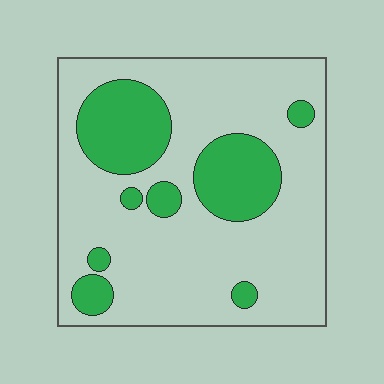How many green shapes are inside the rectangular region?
8.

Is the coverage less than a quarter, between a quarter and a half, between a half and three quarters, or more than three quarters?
Less than a quarter.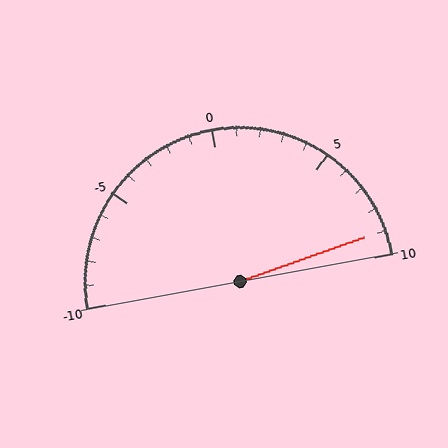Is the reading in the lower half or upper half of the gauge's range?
The reading is in the upper half of the range (-10 to 10).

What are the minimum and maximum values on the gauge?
The gauge ranges from -10 to 10.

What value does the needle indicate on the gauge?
The needle indicates approximately 9.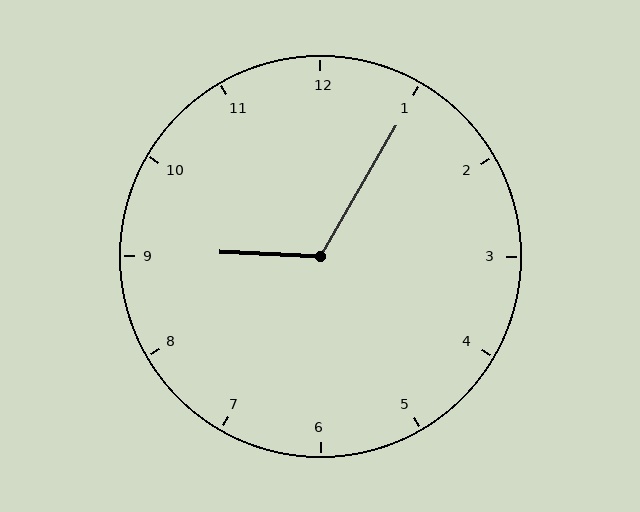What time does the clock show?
9:05.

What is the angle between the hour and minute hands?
Approximately 118 degrees.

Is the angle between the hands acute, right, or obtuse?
It is obtuse.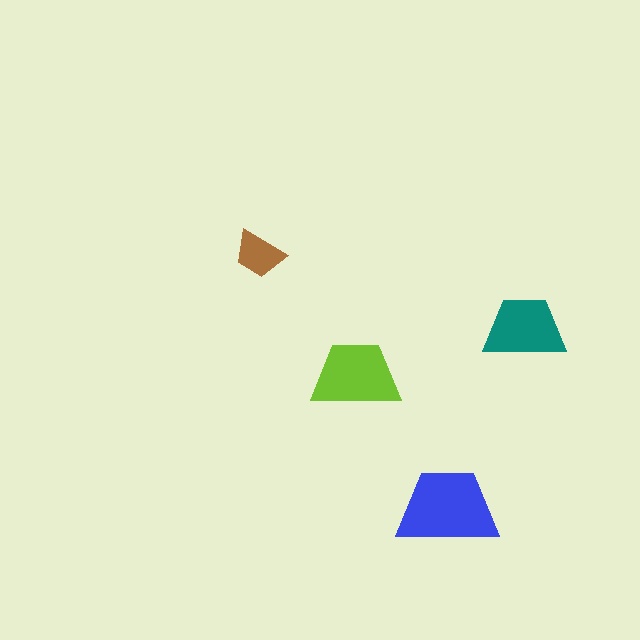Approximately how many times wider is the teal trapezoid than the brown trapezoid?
About 1.5 times wider.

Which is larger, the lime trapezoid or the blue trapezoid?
The blue one.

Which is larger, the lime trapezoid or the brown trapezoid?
The lime one.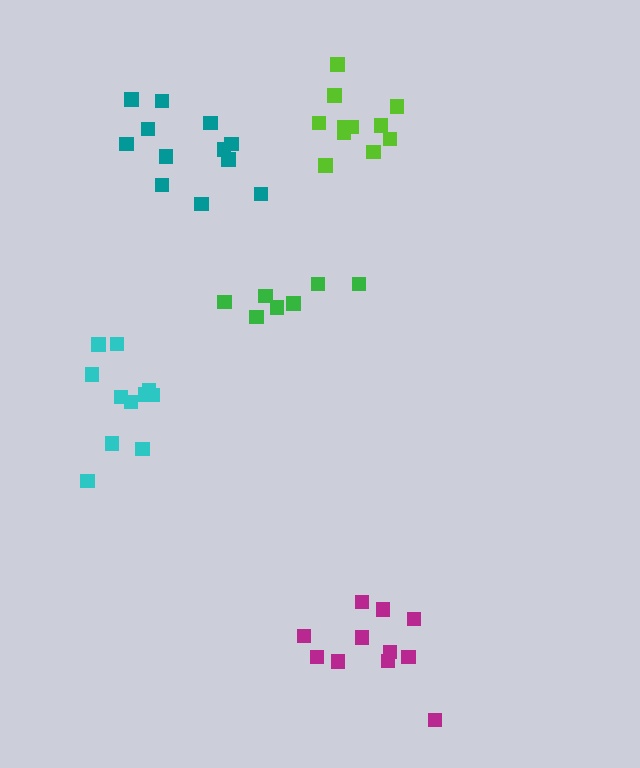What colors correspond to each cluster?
The clusters are colored: green, magenta, cyan, teal, lime.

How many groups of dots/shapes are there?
There are 5 groups.